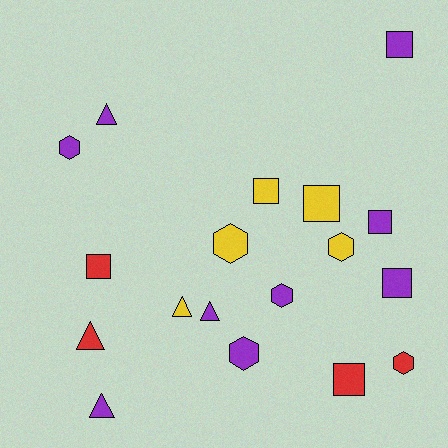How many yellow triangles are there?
There is 1 yellow triangle.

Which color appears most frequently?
Purple, with 9 objects.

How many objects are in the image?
There are 18 objects.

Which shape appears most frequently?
Square, with 7 objects.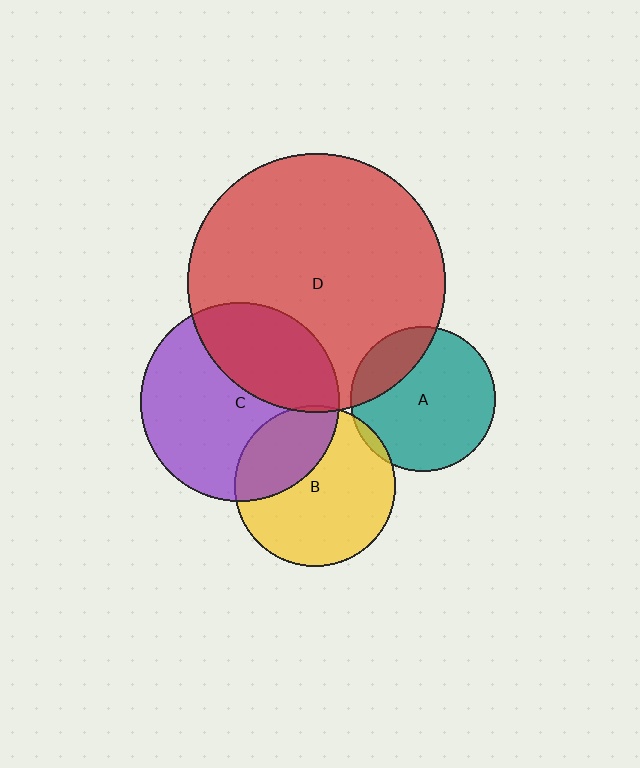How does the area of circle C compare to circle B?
Approximately 1.5 times.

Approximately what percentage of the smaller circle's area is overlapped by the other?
Approximately 5%.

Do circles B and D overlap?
Yes.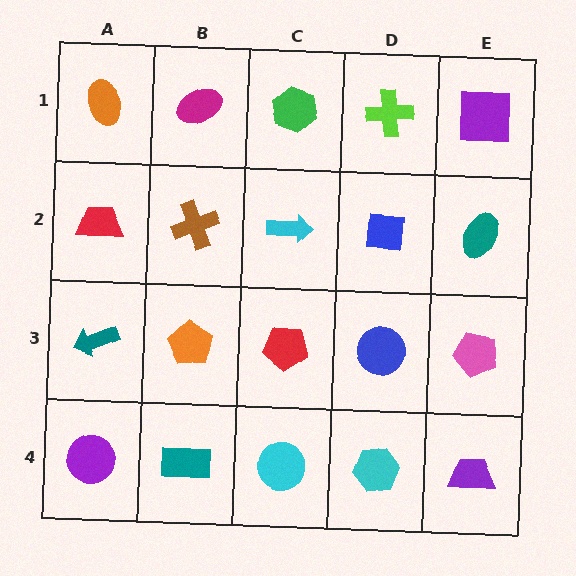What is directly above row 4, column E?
A pink pentagon.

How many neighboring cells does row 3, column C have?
4.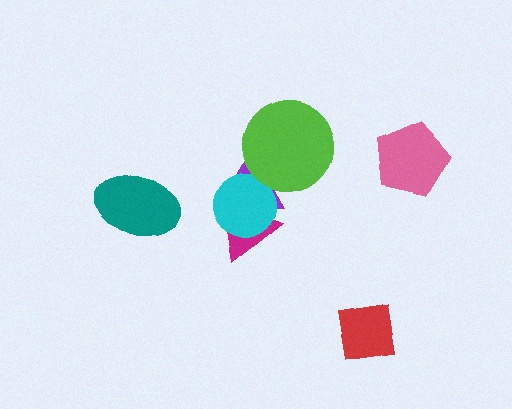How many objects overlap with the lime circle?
1 object overlaps with the lime circle.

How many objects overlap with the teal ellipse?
0 objects overlap with the teal ellipse.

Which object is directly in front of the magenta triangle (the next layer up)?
The purple triangle is directly in front of the magenta triangle.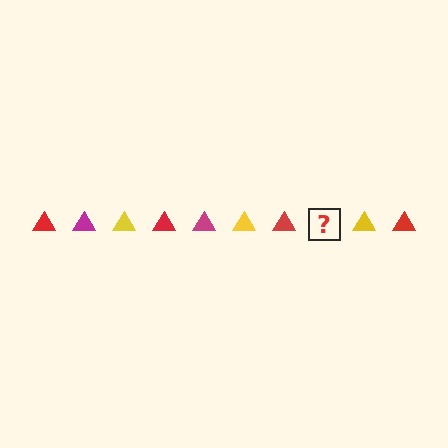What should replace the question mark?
The question mark should be replaced with a magenta triangle.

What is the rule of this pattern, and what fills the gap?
The rule is that the pattern cycles through red, magenta, yellow triangles. The gap should be filled with a magenta triangle.